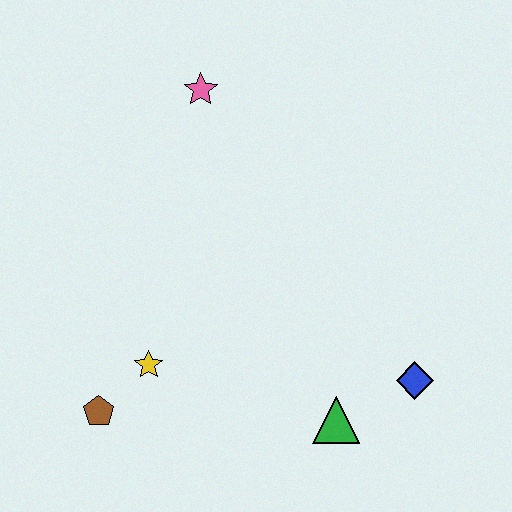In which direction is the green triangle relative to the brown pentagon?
The green triangle is to the right of the brown pentagon.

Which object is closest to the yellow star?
The brown pentagon is closest to the yellow star.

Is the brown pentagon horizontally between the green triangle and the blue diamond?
No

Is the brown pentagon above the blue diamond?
No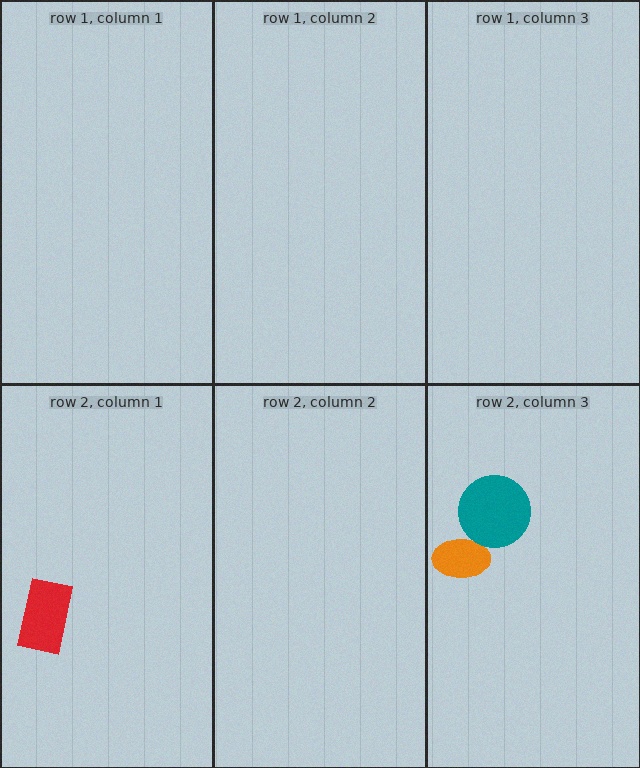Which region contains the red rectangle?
The row 2, column 1 region.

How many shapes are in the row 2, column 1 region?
1.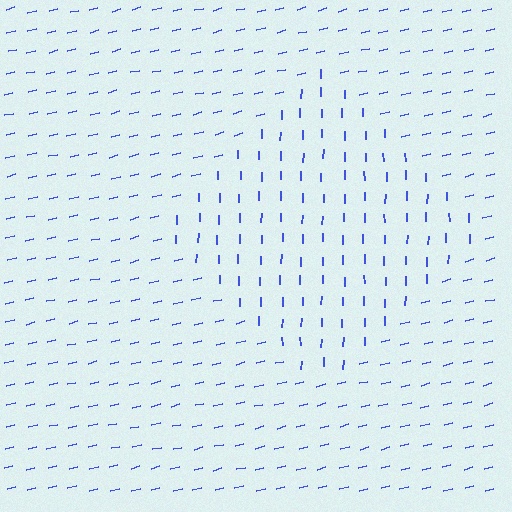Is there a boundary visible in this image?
Yes, there is a texture boundary formed by a change in line orientation.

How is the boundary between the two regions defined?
The boundary is defined purely by a change in line orientation (approximately 75 degrees difference). All lines are the same color and thickness.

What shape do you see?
I see a diamond.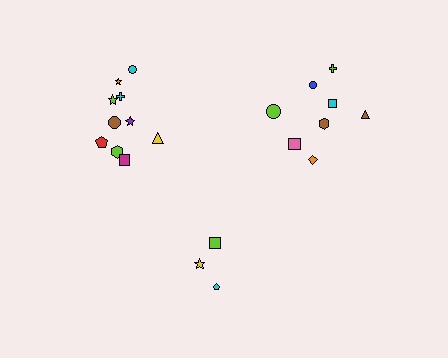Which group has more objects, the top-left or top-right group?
The top-left group.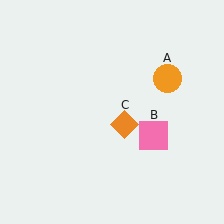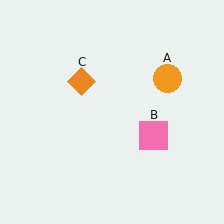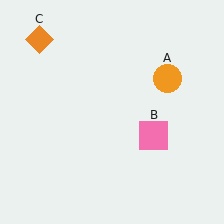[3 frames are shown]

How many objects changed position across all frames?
1 object changed position: orange diamond (object C).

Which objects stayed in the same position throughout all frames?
Orange circle (object A) and pink square (object B) remained stationary.